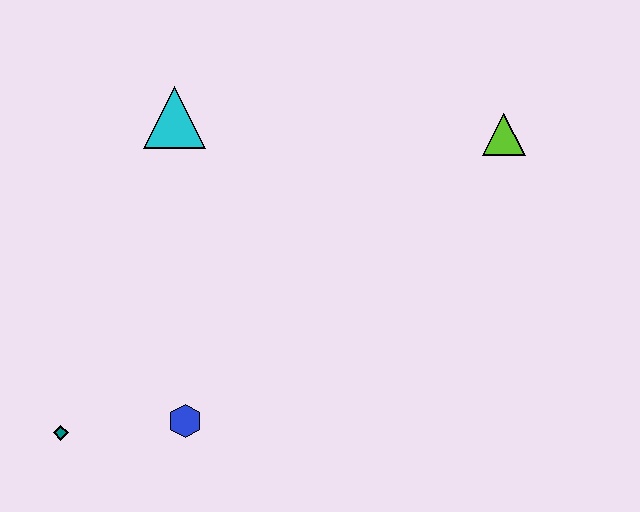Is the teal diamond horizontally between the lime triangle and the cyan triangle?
No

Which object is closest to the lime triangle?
The cyan triangle is closest to the lime triangle.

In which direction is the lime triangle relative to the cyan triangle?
The lime triangle is to the right of the cyan triangle.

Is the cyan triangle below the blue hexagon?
No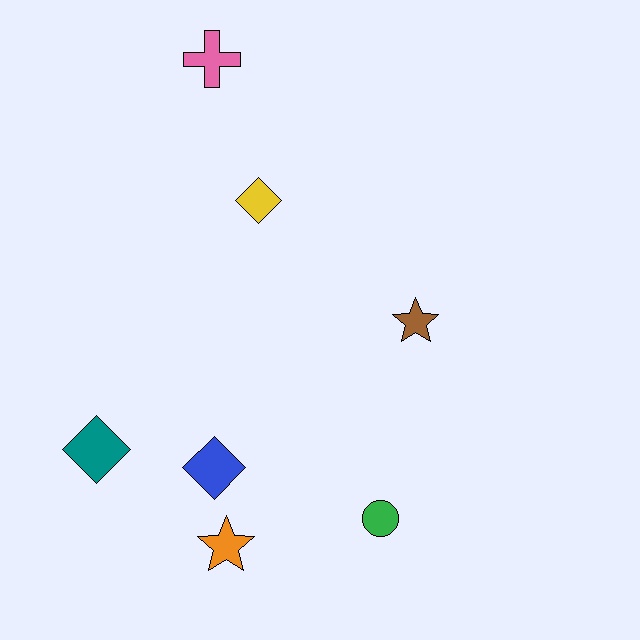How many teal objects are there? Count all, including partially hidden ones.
There is 1 teal object.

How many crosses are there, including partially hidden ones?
There is 1 cross.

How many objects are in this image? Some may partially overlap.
There are 7 objects.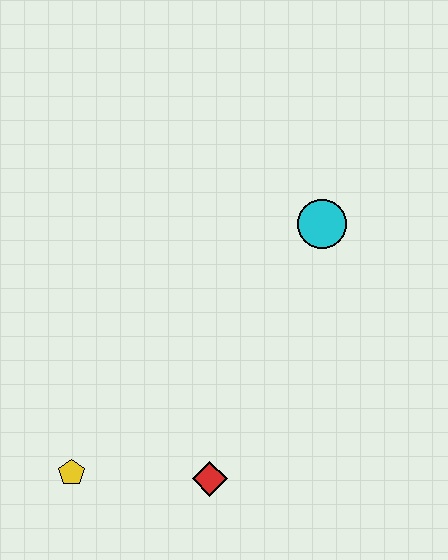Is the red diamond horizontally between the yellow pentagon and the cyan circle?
Yes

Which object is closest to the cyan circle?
The red diamond is closest to the cyan circle.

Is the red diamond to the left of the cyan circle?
Yes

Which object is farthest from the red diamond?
The cyan circle is farthest from the red diamond.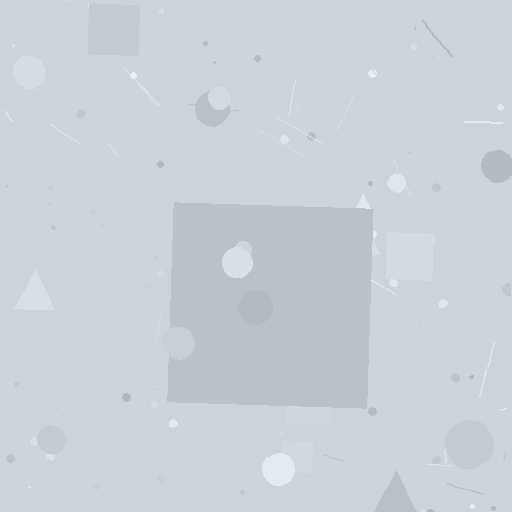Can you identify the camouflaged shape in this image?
The camouflaged shape is a square.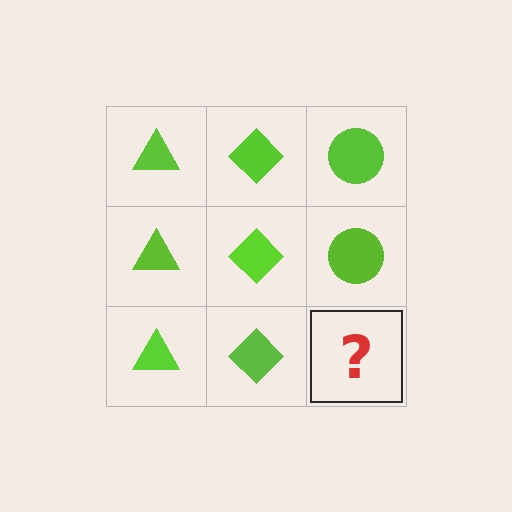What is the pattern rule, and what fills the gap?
The rule is that each column has a consistent shape. The gap should be filled with a lime circle.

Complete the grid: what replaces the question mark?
The question mark should be replaced with a lime circle.